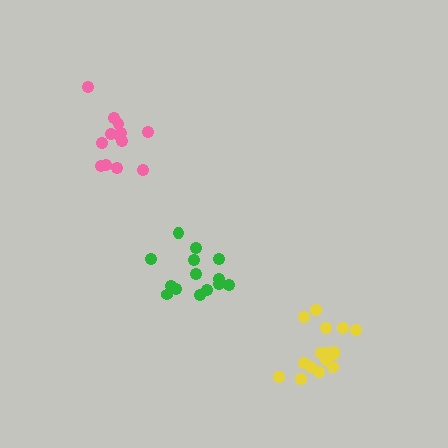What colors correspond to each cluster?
The clusters are colored: green, pink, yellow.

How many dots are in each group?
Group 1: 14 dots, Group 2: 13 dots, Group 3: 16 dots (43 total).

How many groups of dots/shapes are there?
There are 3 groups.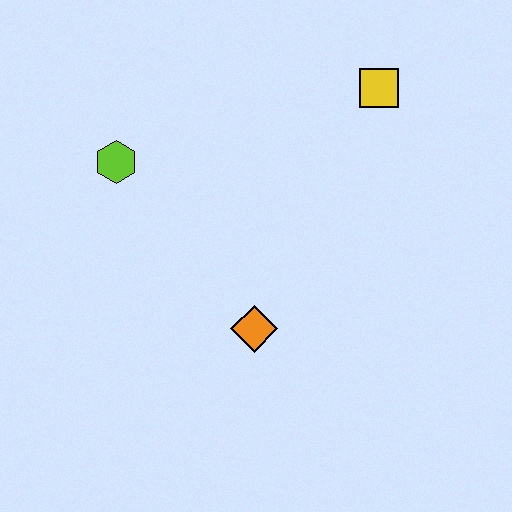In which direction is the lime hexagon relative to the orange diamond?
The lime hexagon is above the orange diamond.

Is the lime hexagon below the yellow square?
Yes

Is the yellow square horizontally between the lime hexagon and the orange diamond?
No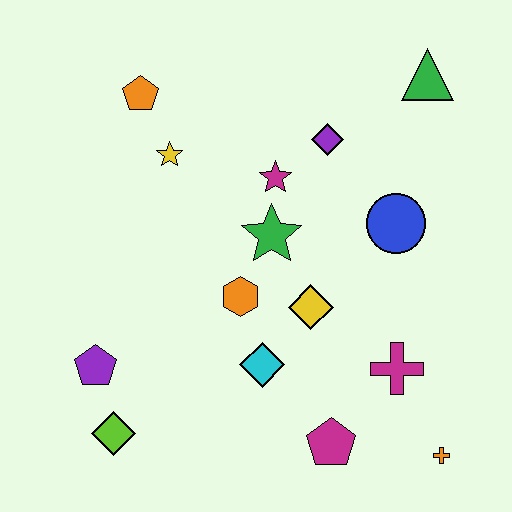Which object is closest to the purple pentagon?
The lime diamond is closest to the purple pentagon.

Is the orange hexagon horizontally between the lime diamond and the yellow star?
No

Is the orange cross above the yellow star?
No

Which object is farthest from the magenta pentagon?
The orange pentagon is farthest from the magenta pentagon.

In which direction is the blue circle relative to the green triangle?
The blue circle is below the green triangle.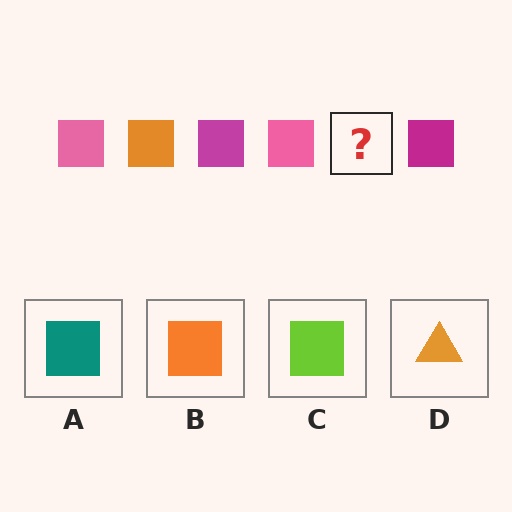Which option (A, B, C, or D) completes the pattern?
B.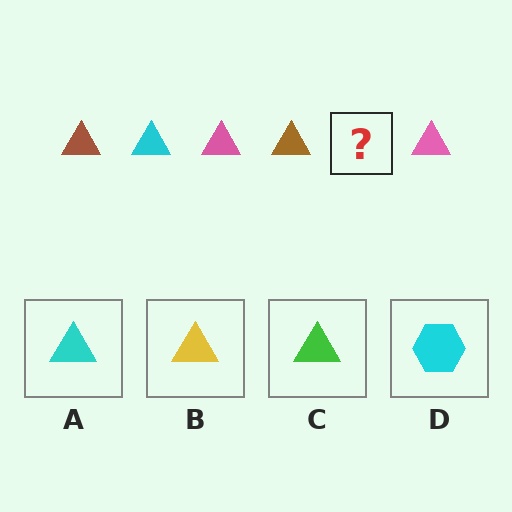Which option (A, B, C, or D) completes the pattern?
A.